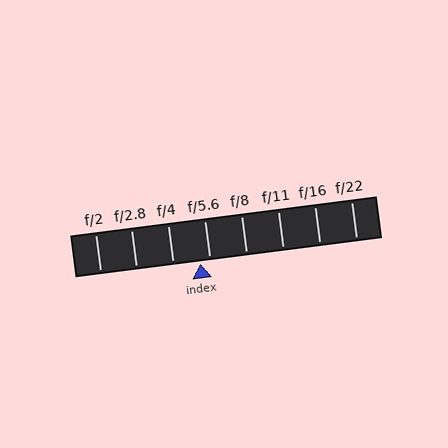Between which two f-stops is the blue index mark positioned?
The index mark is between f/4 and f/5.6.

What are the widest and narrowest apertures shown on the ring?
The widest aperture shown is f/2 and the narrowest is f/22.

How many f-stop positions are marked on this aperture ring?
There are 8 f-stop positions marked.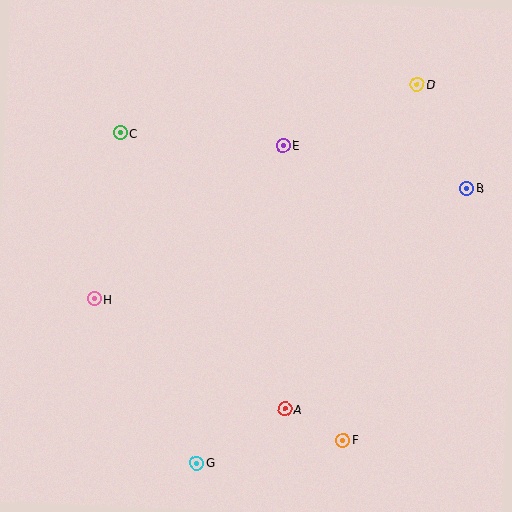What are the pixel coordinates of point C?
Point C is at (120, 133).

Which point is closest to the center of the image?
Point E at (283, 145) is closest to the center.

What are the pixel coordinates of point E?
Point E is at (283, 145).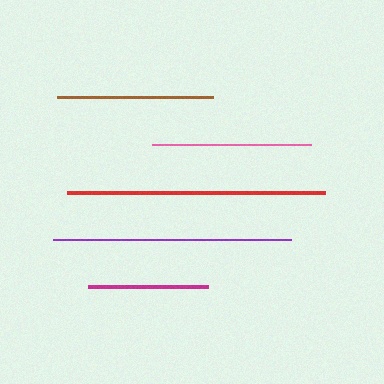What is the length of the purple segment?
The purple segment is approximately 238 pixels long.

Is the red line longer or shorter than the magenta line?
The red line is longer than the magenta line.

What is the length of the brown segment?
The brown segment is approximately 156 pixels long.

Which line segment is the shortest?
The magenta line is the shortest at approximately 120 pixels.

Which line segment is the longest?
The red line is the longest at approximately 258 pixels.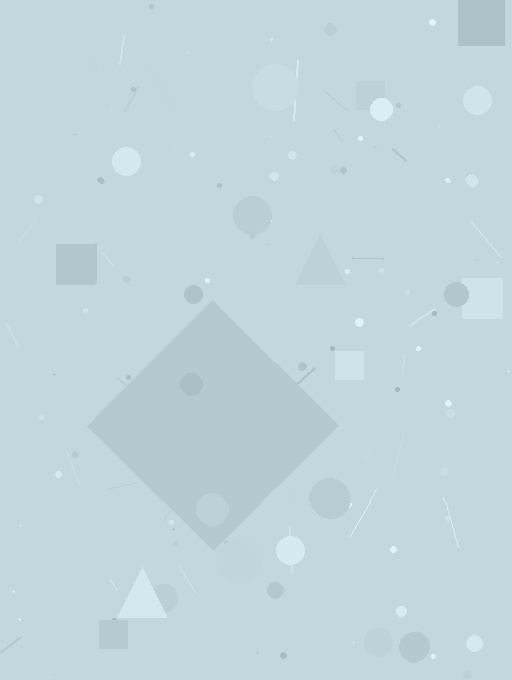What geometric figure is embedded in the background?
A diamond is embedded in the background.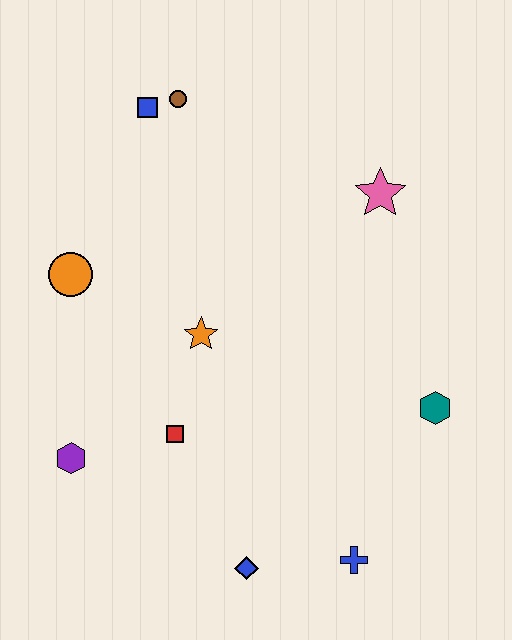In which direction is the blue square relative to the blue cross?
The blue square is above the blue cross.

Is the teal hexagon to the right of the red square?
Yes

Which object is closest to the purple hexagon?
The red square is closest to the purple hexagon.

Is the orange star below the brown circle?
Yes